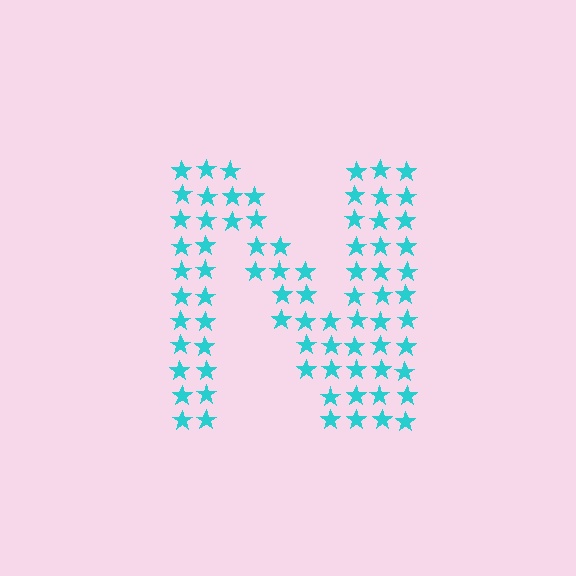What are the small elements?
The small elements are stars.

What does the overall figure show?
The overall figure shows the letter N.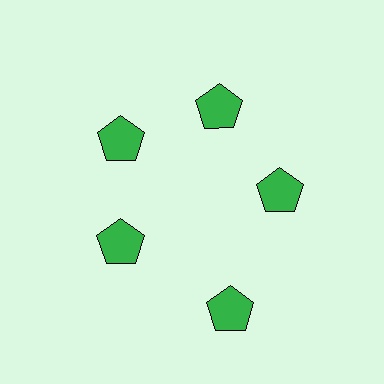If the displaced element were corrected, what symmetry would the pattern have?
It would have 5-fold rotational symmetry — the pattern would map onto itself every 72 degrees.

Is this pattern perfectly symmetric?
No. The 5 green pentagons are arranged in a ring, but one element near the 5 o'clock position is pushed outward from the center, breaking the 5-fold rotational symmetry.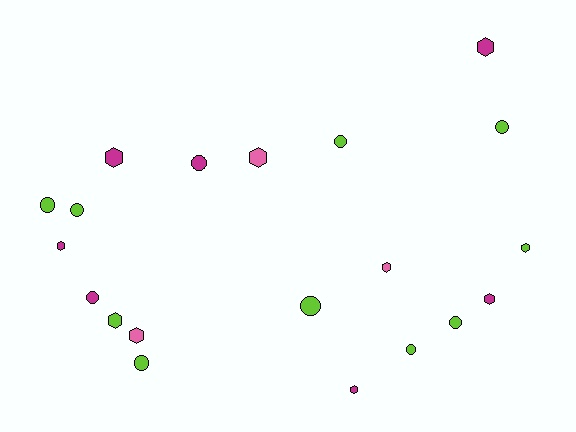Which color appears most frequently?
Lime, with 10 objects.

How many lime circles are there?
There are 8 lime circles.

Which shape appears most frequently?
Circle, with 10 objects.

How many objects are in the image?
There are 20 objects.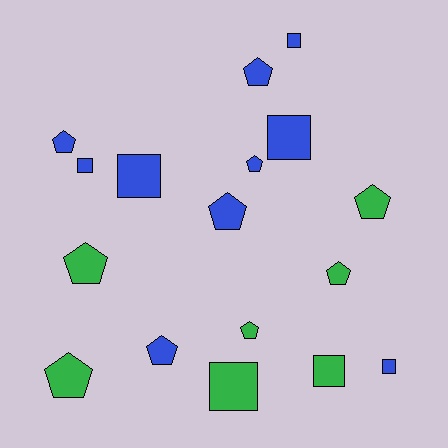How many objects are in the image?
There are 17 objects.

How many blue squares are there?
There are 5 blue squares.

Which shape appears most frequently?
Pentagon, with 10 objects.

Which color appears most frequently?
Blue, with 10 objects.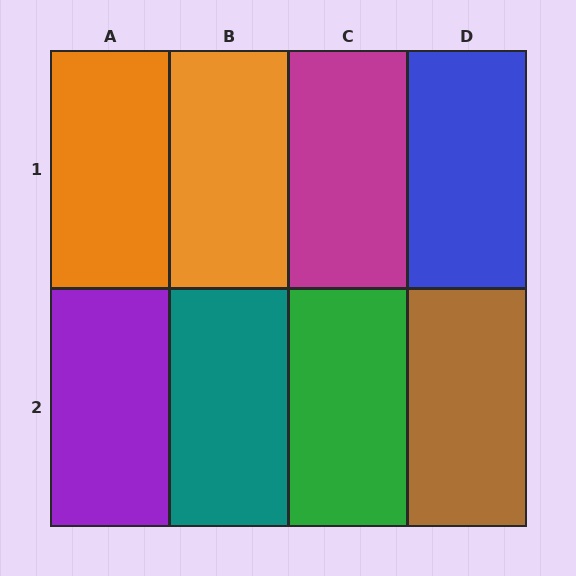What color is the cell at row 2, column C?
Green.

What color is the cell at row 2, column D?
Brown.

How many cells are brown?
1 cell is brown.